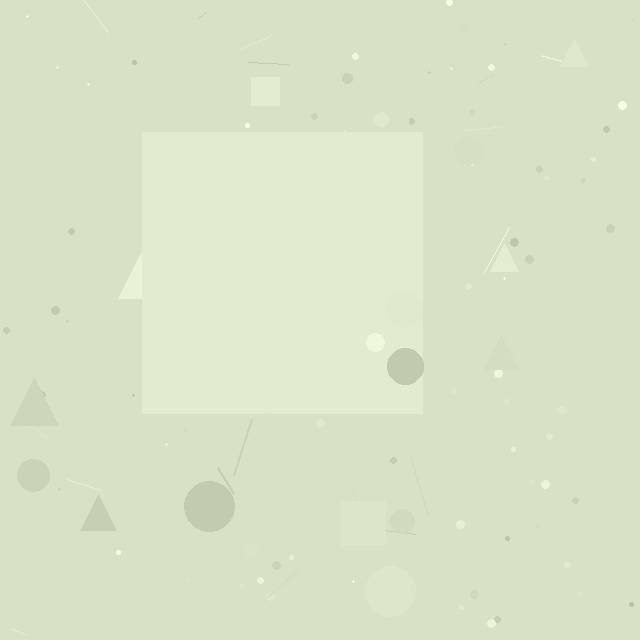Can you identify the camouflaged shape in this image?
The camouflaged shape is a square.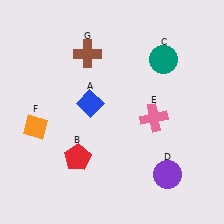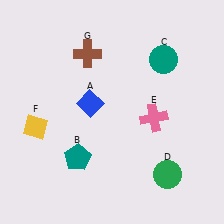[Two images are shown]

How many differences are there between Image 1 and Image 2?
There are 3 differences between the two images.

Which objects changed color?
B changed from red to teal. D changed from purple to green. F changed from orange to yellow.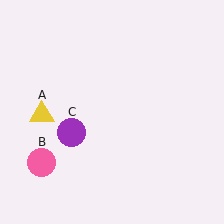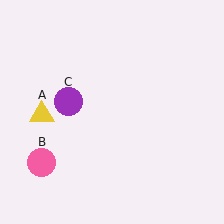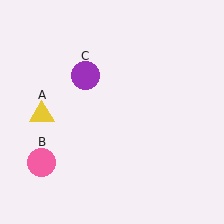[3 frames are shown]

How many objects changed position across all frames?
1 object changed position: purple circle (object C).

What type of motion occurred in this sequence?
The purple circle (object C) rotated clockwise around the center of the scene.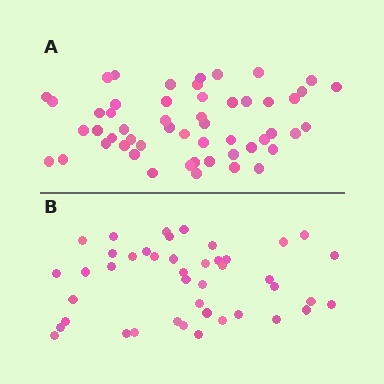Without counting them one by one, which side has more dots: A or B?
Region A (the top region) has more dots.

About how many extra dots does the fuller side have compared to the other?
Region A has roughly 10 or so more dots than region B.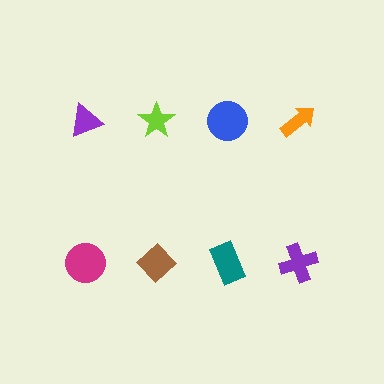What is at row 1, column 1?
A purple triangle.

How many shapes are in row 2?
4 shapes.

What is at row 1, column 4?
An orange arrow.